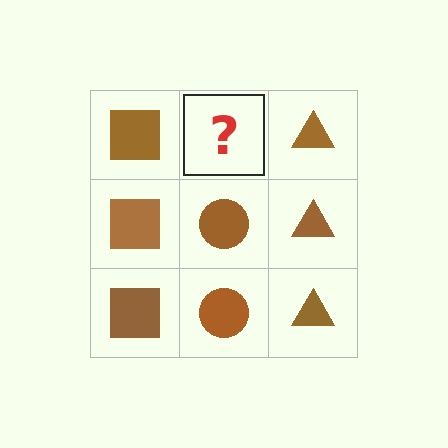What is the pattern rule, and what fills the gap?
The rule is that each column has a consistent shape. The gap should be filled with a brown circle.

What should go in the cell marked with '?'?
The missing cell should contain a brown circle.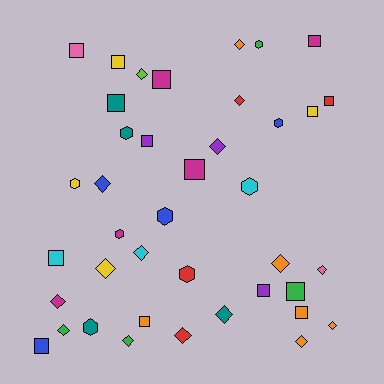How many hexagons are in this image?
There are 9 hexagons.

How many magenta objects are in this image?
There are 5 magenta objects.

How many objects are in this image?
There are 40 objects.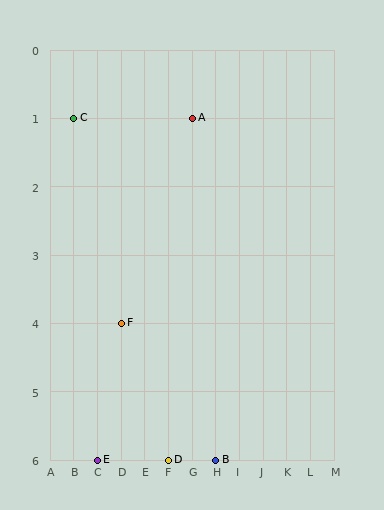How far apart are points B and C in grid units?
Points B and C are 6 columns and 5 rows apart (about 7.8 grid units diagonally).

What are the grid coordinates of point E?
Point E is at grid coordinates (C, 6).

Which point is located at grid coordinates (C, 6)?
Point E is at (C, 6).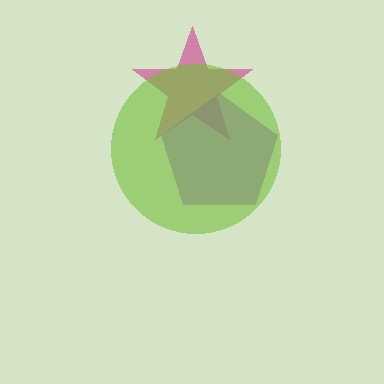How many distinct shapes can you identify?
There are 3 distinct shapes: a magenta star, a purple pentagon, a lime circle.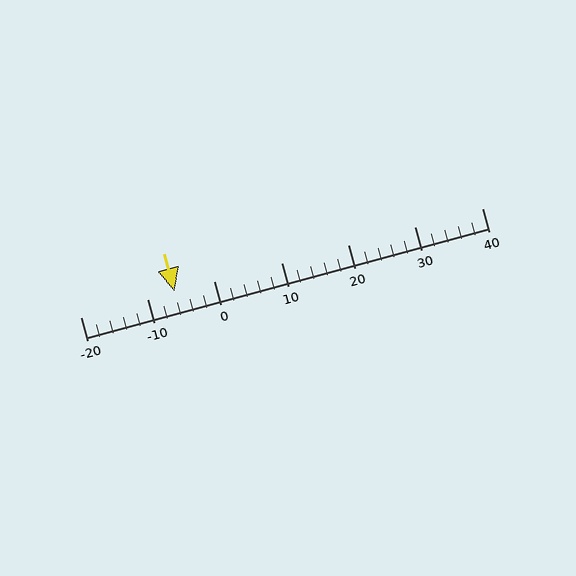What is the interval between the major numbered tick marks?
The major tick marks are spaced 10 units apart.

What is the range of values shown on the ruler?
The ruler shows values from -20 to 40.